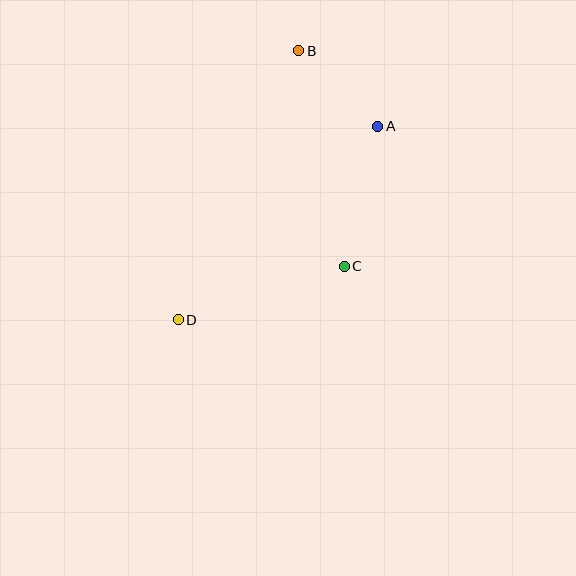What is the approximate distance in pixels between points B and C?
The distance between B and C is approximately 220 pixels.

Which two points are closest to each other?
Points A and B are closest to each other.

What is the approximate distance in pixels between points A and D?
The distance between A and D is approximately 278 pixels.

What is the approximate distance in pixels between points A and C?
The distance between A and C is approximately 144 pixels.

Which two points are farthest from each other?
Points B and D are farthest from each other.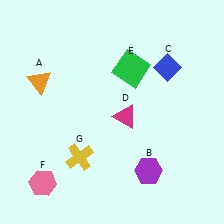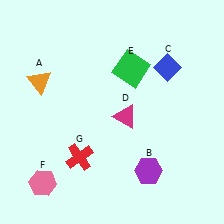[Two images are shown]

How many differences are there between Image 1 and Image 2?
There is 1 difference between the two images.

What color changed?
The cross (G) changed from yellow in Image 1 to red in Image 2.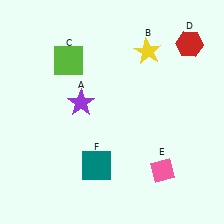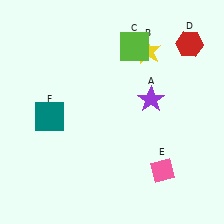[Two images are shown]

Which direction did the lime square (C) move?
The lime square (C) moved right.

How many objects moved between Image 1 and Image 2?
3 objects moved between the two images.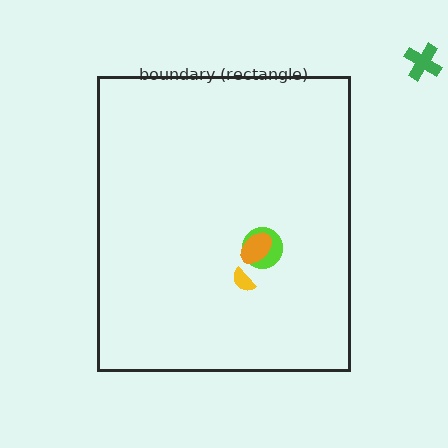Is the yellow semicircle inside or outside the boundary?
Inside.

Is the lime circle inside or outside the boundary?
Inside.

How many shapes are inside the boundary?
3 inside, 1 outside.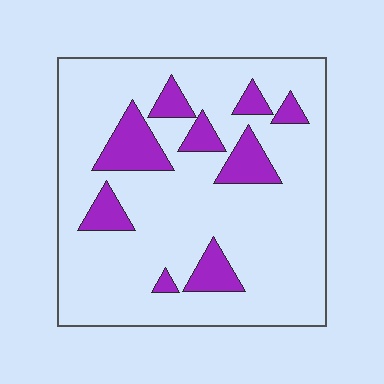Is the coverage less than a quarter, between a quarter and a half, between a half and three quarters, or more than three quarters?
Less than a quarter.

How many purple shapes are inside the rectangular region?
9.